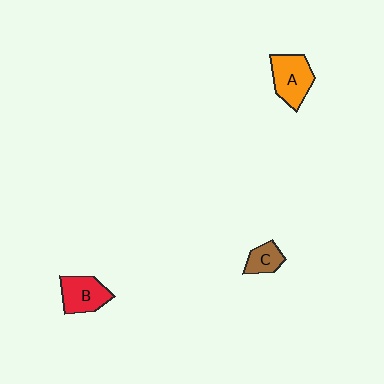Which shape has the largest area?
Shape A (orange).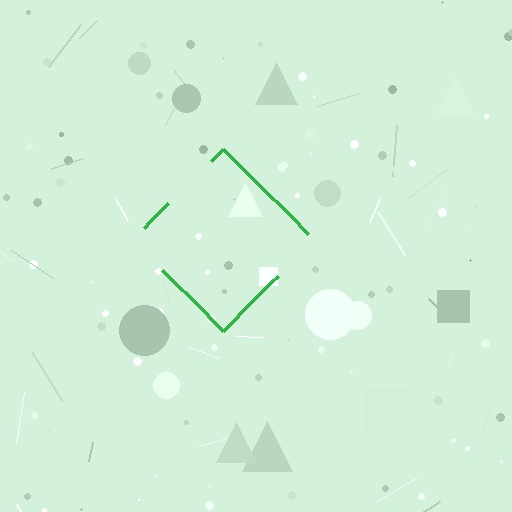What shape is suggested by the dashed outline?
The dashed outline suggests a diamond.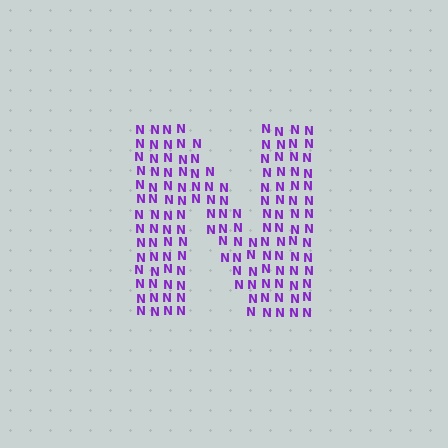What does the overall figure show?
The overall figure shows the letter N.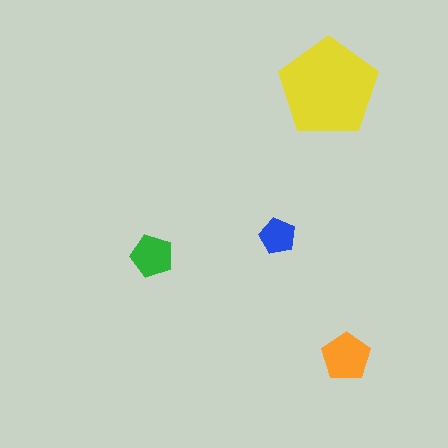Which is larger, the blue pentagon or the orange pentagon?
The orange one.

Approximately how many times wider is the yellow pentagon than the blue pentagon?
About 3 times wider.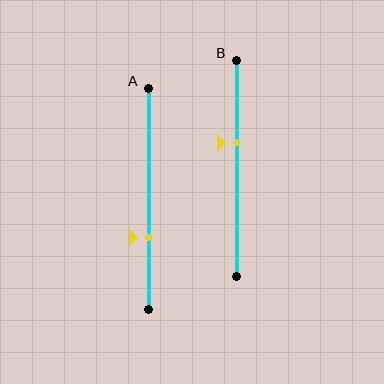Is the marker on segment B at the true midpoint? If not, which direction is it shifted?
No, the marker on segment B is shifted upward by about 12% of the segment length.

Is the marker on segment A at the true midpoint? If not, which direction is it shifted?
No, the marker on segment A is shifted downward by about 18% of the segment length.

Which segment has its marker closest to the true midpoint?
Segment B has its marker closest to the true midpoint.